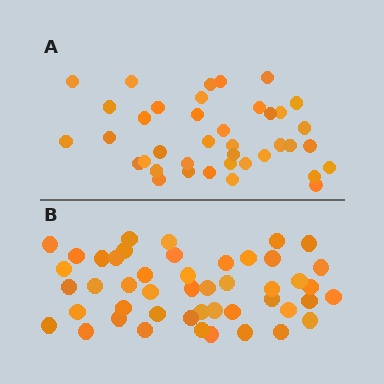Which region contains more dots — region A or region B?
Region B (the bottom region) has more dots.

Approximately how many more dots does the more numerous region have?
Region B has roughly 8 or so more dots than region A.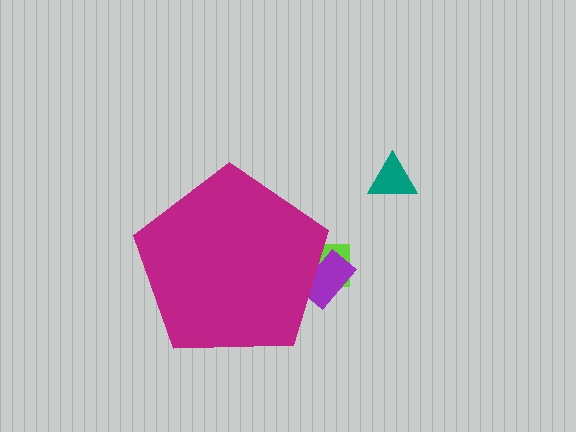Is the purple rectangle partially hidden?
Yes, the purple rectangle is partially hidden behind the magenta pentagon.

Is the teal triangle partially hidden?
No, the teal triangle is fully visible.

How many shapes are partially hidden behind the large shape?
2 shapes are partially hidden.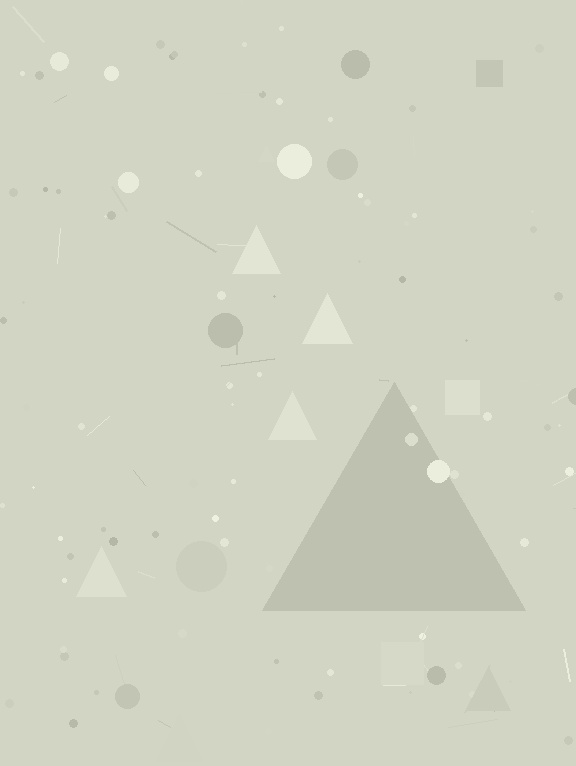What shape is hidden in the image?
A triangle is hidden in the image.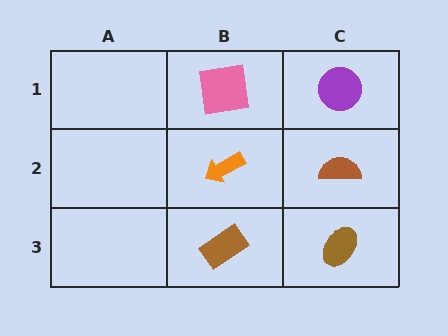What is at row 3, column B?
A brown rectangle.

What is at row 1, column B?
A pink square.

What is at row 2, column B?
An orange arrow.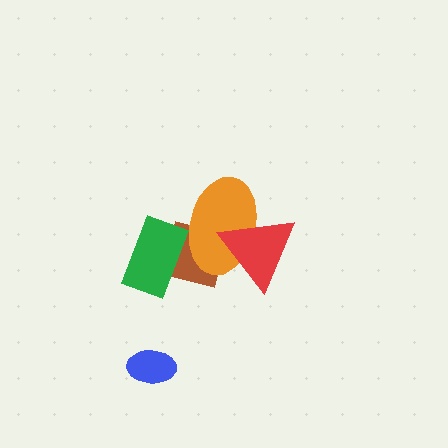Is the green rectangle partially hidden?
No, no other shape covers it.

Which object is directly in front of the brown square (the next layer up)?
The orange ellipse is directly in front of the brown square.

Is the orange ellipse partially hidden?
Yes, it is partially covered by another shape.